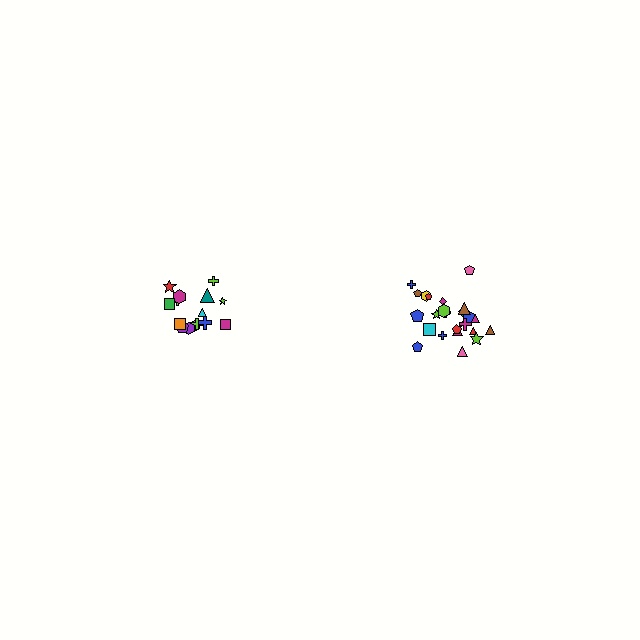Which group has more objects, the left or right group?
The right group.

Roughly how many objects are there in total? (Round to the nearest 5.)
Roughly 40 objects in total.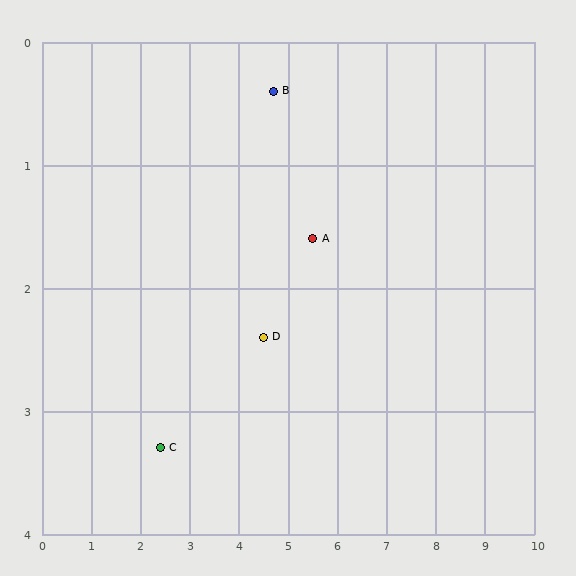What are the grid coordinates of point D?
Point D is at approximately (4.5, 2.4).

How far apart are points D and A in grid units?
Points D and A are about 1.3 grid units apart.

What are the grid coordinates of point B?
Point B is at approximately (4.7, 0.4).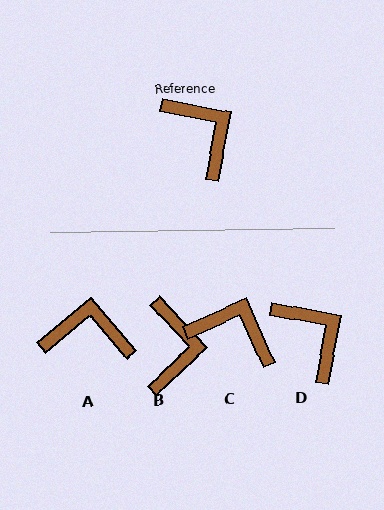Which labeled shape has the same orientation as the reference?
D.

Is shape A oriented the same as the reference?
No, it is off by about 51 degrees.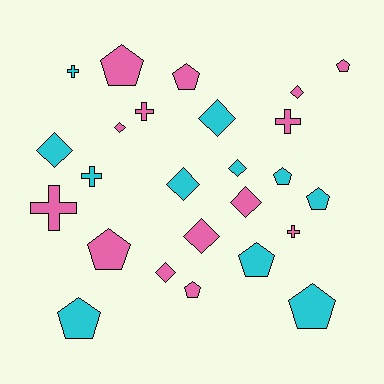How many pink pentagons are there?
There are 5 pink pentagons.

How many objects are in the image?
There are 25 objects.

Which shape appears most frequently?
Pentagon, with 10 objects.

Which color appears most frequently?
Pink, with 14 objects.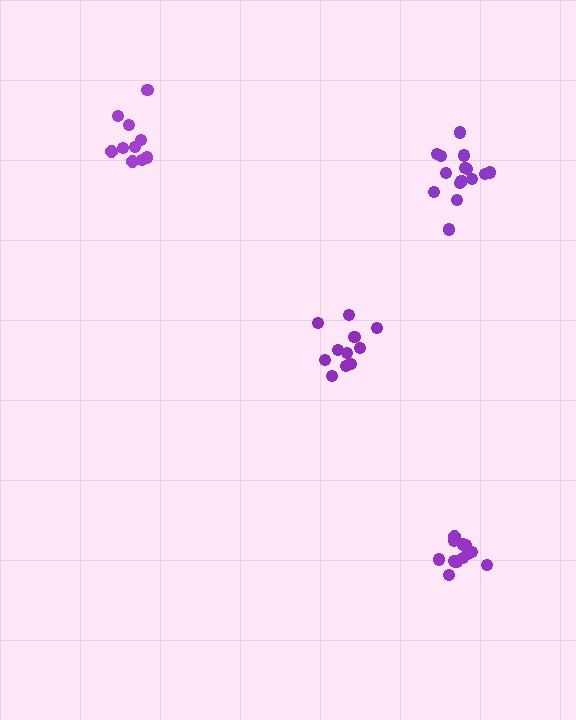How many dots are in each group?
Group 1: 14 dots, Group 2: 11 dots, Group 3: 15 dots, Group 4: 10 dots (50 total).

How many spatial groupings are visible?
There are 4 spatial groupings.